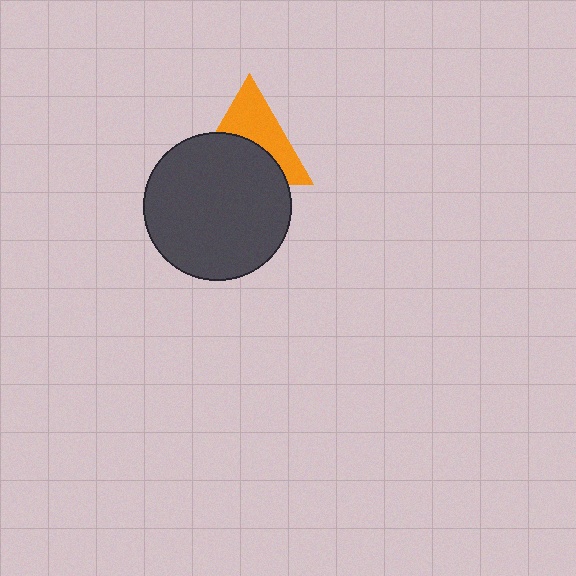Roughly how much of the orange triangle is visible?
About half of it is visible (roughly 49%).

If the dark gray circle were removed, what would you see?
You would see the complete orange triangle.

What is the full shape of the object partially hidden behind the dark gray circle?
The partially hidden object is an orange triangle.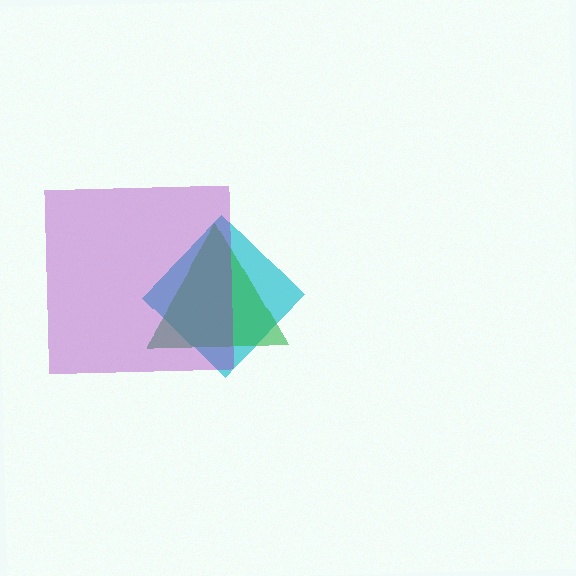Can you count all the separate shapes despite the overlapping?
Yes, there are 3 separate shapes.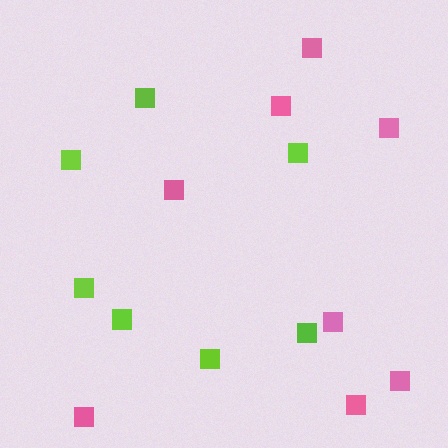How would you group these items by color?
There are 2 groups: one group of lime squares (7) and one group of pink squares (8).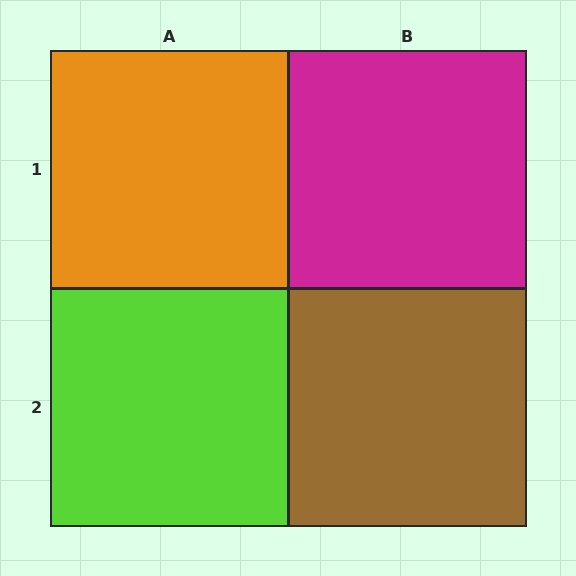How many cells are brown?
1 cell is brown.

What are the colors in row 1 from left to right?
Orange, magenta.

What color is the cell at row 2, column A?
Lime.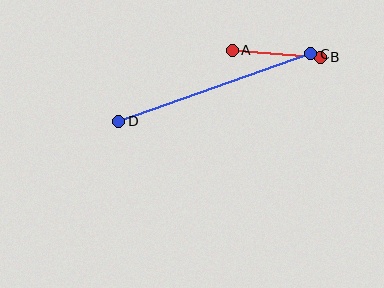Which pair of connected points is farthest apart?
Points C and D are farthest apart.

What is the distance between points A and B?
The distance is approximately 89 pixels.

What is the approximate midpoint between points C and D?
The midpoint is at approximately (215, 87) pixels.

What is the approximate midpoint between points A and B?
The midpoint is at approximately (276, 54) pixels.